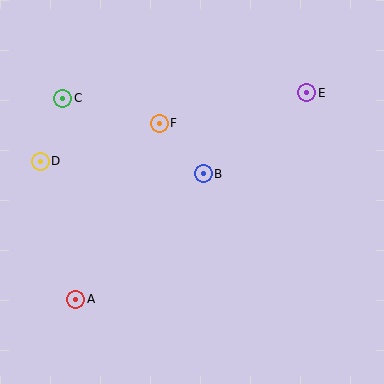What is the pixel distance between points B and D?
The distance between B and D is 164 pixels.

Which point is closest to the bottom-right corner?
Point B is closest to the bottom-right corner.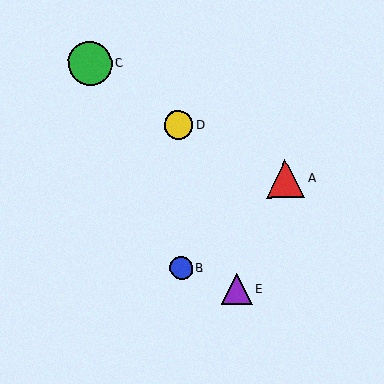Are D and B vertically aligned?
Yes, both are at x≈179.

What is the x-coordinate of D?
Object D is at x≈179.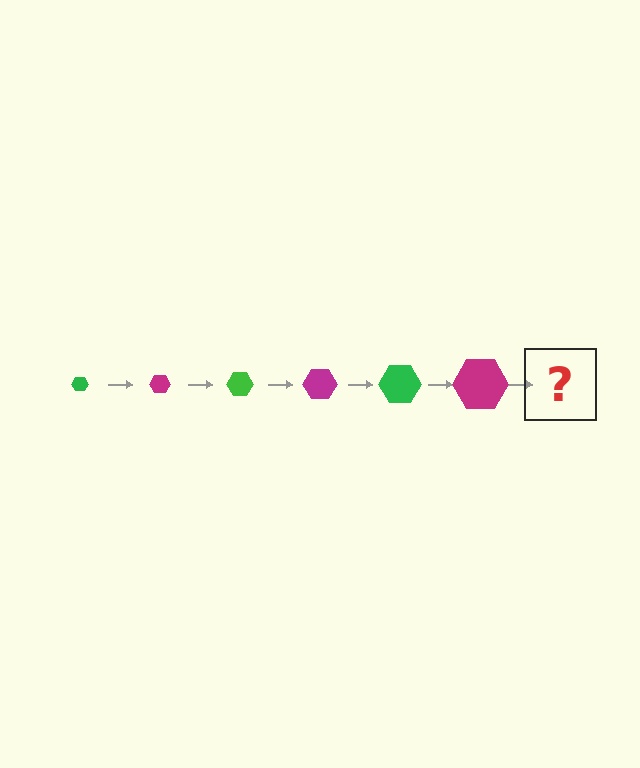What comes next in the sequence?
The next element should be a green hexagon, larger than the previous one.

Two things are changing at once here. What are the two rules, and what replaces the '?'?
The two rules are that the hexagon grows larger each step and the color cycles through green and magenta. The '?' should be a green hexagon, larger than the previous one.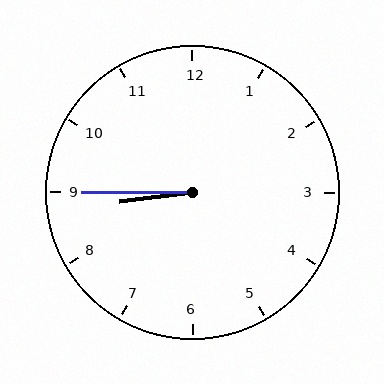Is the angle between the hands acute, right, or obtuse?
It is acute.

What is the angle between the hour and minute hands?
Approximately 8 degrees.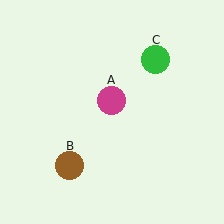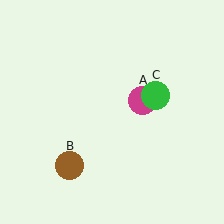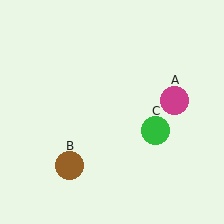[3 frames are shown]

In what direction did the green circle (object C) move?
The green circle (object C) moved down.